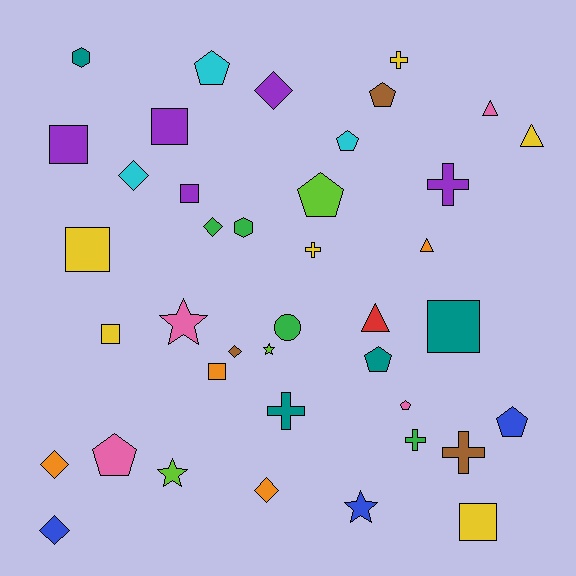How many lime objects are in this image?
There are 3 lime objects.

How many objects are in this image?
There are 40 objects.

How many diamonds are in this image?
There are 7 diamonds.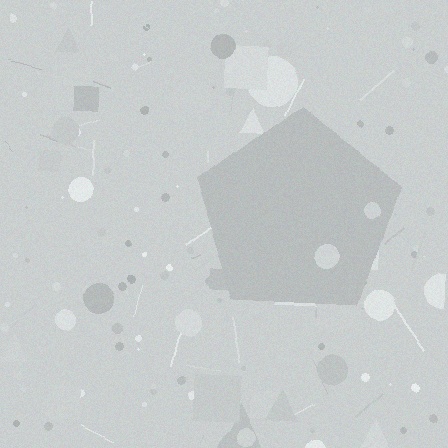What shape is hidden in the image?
A pentagon is hidden in the image.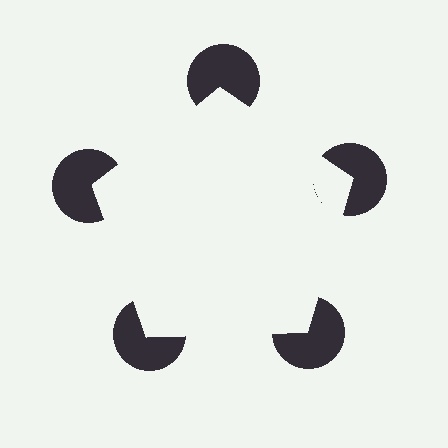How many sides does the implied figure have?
5 sides.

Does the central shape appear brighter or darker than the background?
It typically appears slightly brighter than the background, even though no actual brightness change is drawn.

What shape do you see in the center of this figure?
An illusory pentagon — its edges are inferred from the aligned wedge cuts in the pac-man discs, not physically drawn.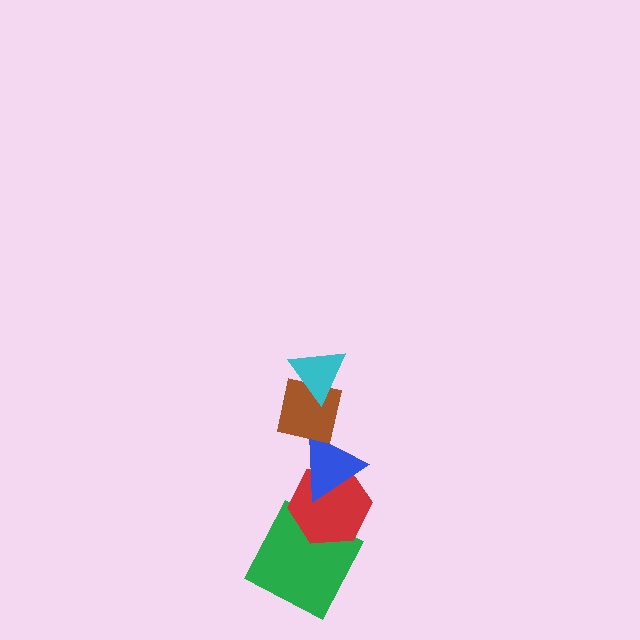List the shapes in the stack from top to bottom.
From top to bottom: the cyan triangle, the brown square, the blue triangle, the red hexagon, the green square.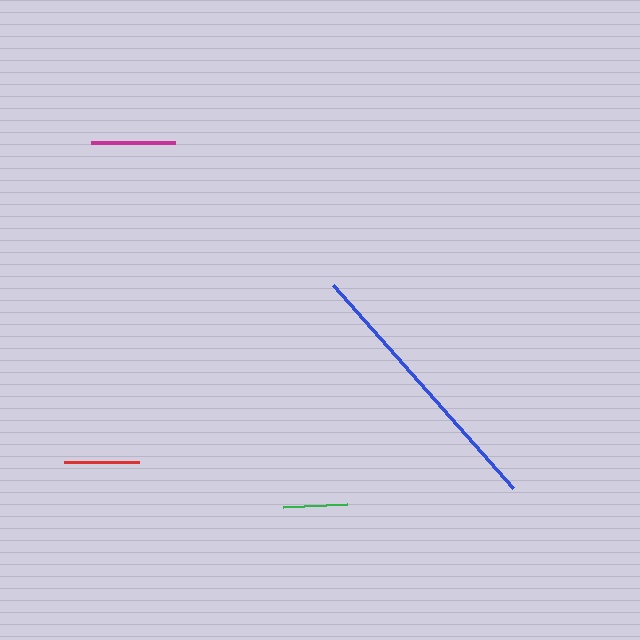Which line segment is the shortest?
The green line is the shortest at approximately 64 pixels.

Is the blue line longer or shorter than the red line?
The blue line is longer than the red line.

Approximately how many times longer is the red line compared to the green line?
The red line is approximately 1.2 times the length of the green line.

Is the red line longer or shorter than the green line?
The red line is longer than the green line.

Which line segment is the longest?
The blue line is the longest at approximately 271 pixels.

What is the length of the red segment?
The red segment is approximately 74 pixels long.